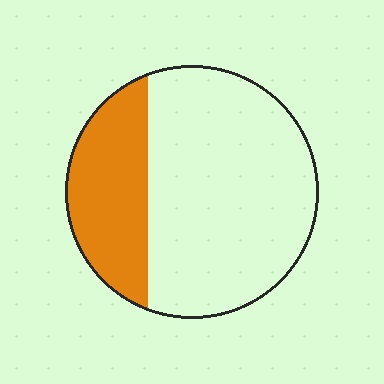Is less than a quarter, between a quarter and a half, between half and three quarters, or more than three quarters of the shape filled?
Between a quarter and a half.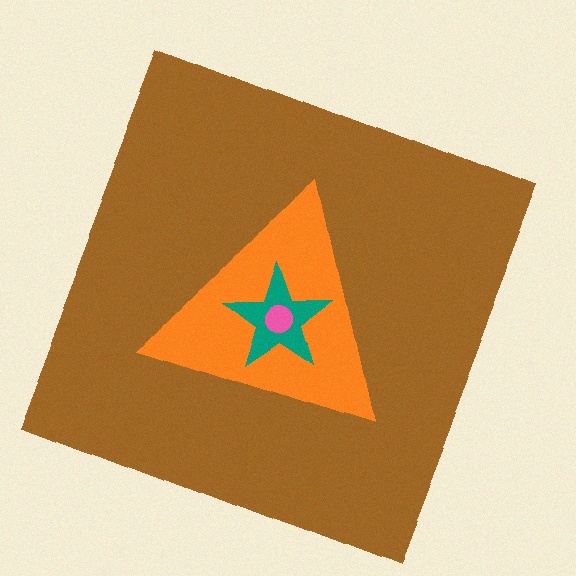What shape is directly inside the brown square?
The orange triangle.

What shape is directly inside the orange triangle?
The teal star.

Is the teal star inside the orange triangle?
Yes.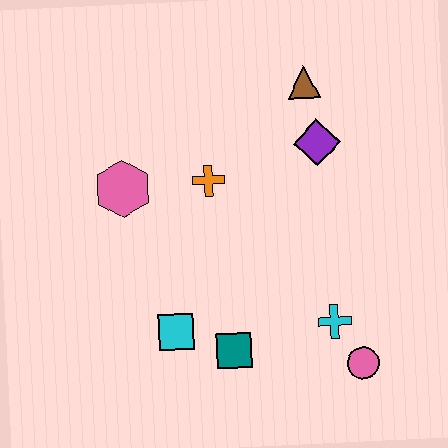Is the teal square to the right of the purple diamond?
No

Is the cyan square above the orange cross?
No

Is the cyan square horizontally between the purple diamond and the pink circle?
No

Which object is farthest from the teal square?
The brown triangle is farthest from the teal square.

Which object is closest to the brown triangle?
The purple diamond is closest to the brown triangle.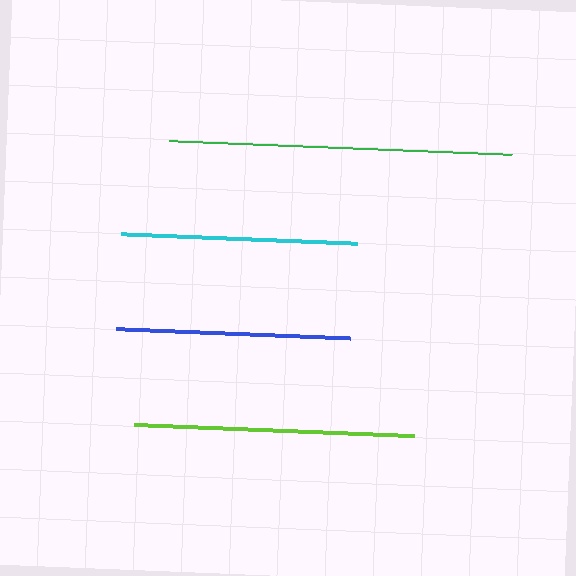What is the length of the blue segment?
The blue segment is approximately 234 pixels long.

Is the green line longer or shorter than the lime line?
The green line is longer than the lime line.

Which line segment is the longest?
The green line is the longest at approximately 344 pixels.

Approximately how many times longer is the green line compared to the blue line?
The green line is approximately 1.5 times the length of the blue line.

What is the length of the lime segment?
The lime segment is approximately 279 pixels long.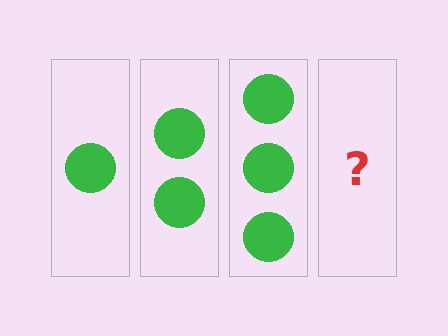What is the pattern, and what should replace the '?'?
The pattern is that each step adds one more circle. The '?' should be 4 circles.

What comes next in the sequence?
The next element should be 4 circles.